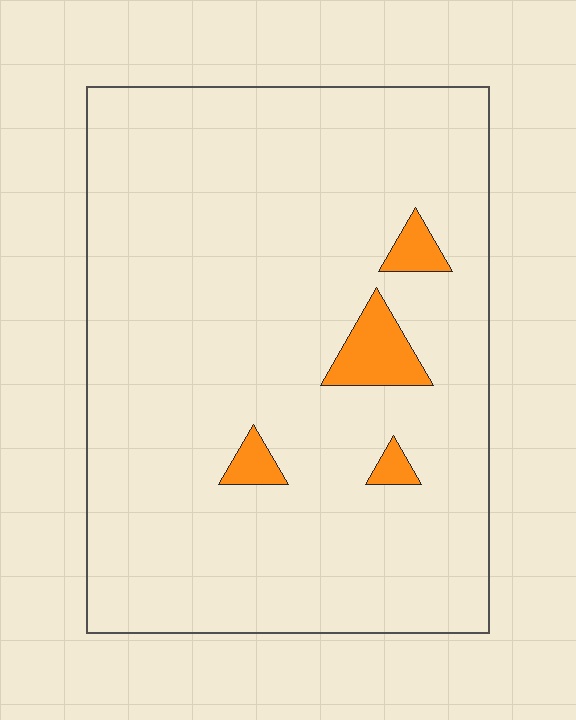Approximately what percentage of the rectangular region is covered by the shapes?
Approximately 5%.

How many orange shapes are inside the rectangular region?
4.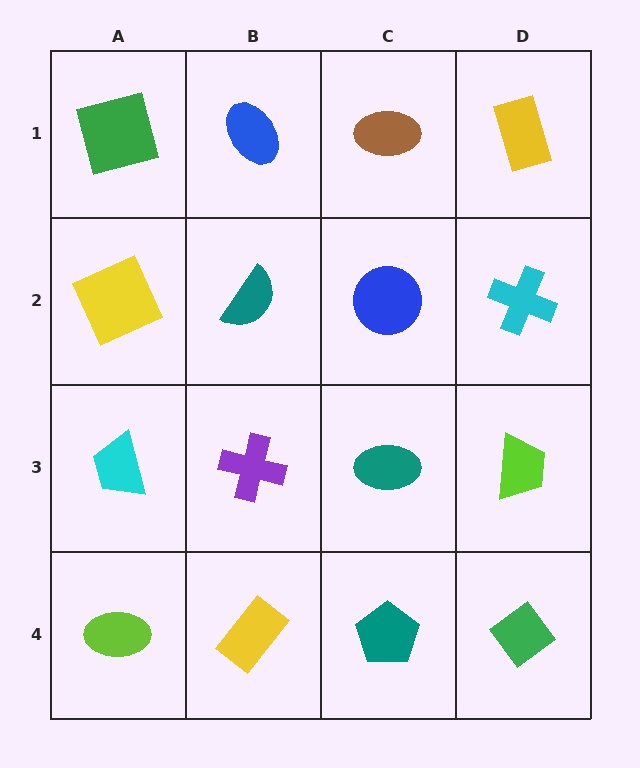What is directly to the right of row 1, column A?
A blue ellipse.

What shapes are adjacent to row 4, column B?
A purple cross (row 3, column B), a lime ellipse (row 4, column A), a teal pentagon (row 4, column C).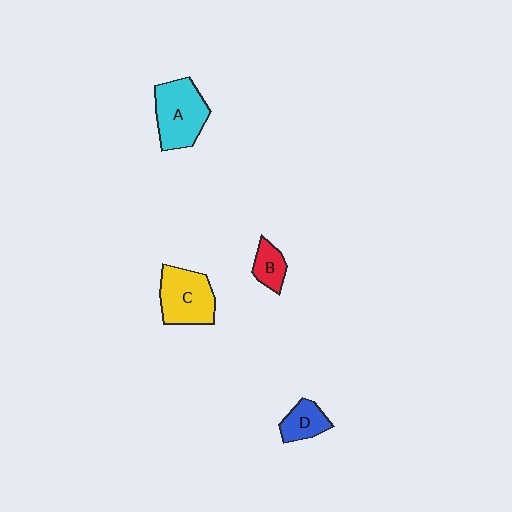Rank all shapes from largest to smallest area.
From largest to smallest: A (cyan), C (yellow), D (blue), B (red).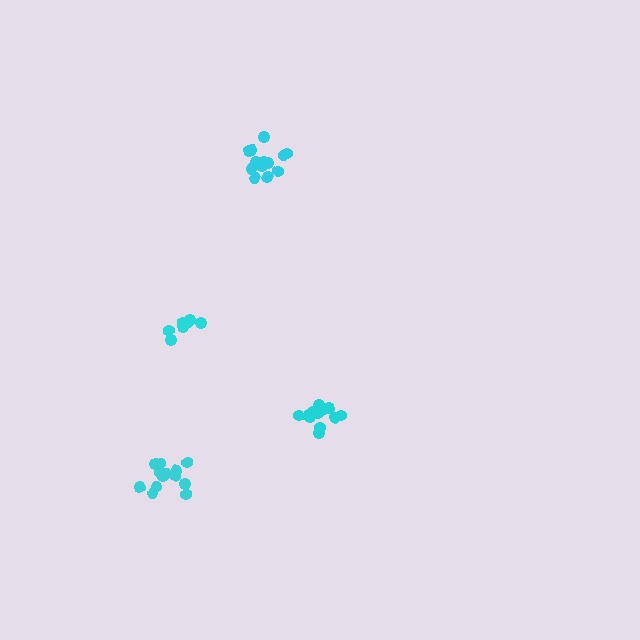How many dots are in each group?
Group 1: 7 dots, Group 2: 13 dots, Group 3: 13 dots, Group 4: 13 dots (46 total).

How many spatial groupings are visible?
There are 4 spatial groupings.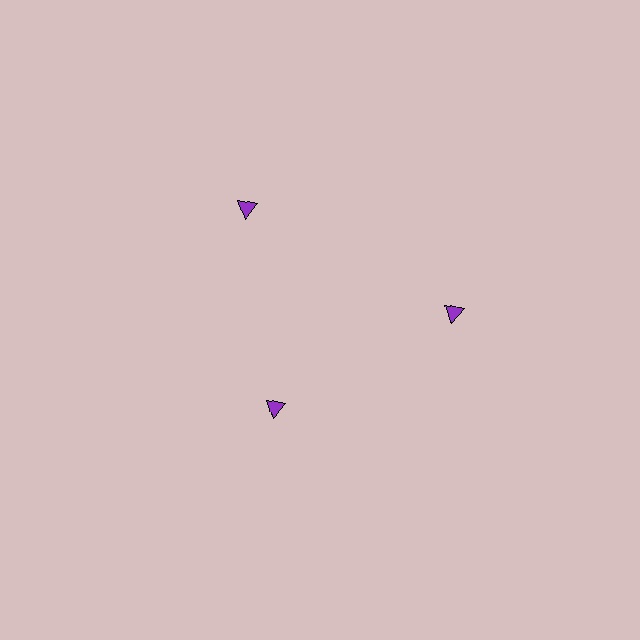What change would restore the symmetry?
The symmetry would be restored by moving it outward, back onto the ring so that all 3 triangles sit at equal angles and equal distance from the center.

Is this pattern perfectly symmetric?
No. The 3 purple triangles are arranged in a ring, but one element near the 7 o'clock position is pulled inward toward the center, breaking the 3-fold rotational symmetry.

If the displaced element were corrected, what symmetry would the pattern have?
It would have 3-fold rotational symmetry — the pattern would map onto itself every 120 degrees.